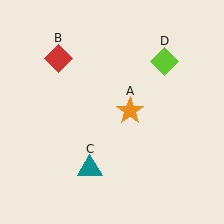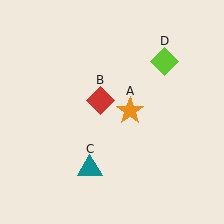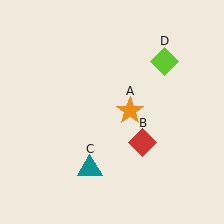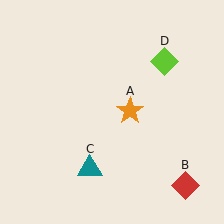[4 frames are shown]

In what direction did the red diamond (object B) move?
The red diamond (object B) moved down and to the right.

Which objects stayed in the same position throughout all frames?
Orange star (object A) and teal triangle (object C) and lime diamond (object D) remained stationary.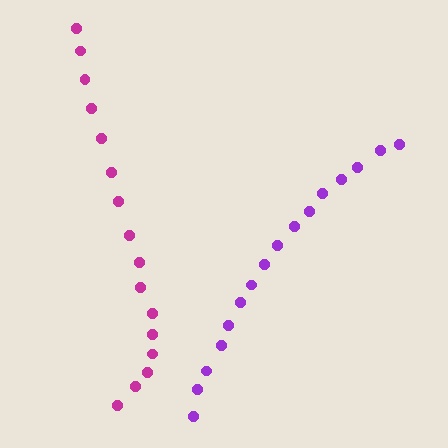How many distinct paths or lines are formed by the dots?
There are 2 distinct paths.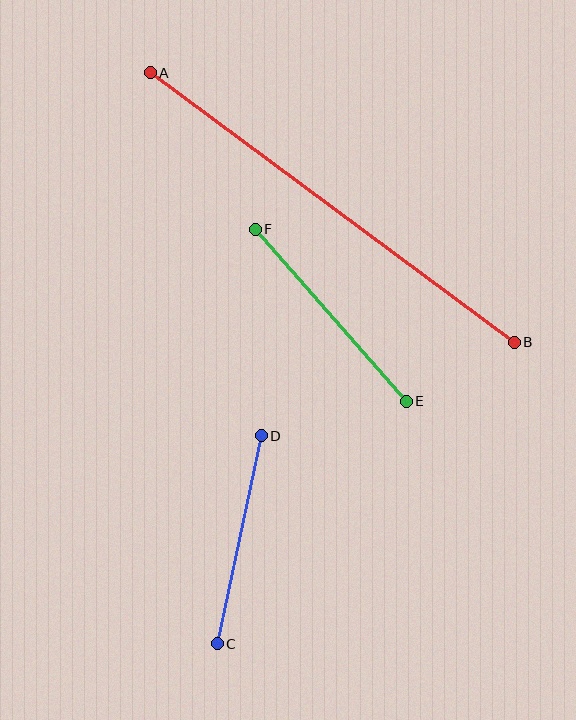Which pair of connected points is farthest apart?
Points A and B are farthest apart.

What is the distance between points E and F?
The distance is approximately 229 pixels.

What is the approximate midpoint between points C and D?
The midpoint is at approximately (239, 540) pixels.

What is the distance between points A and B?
The distance is approximately 453 pixels.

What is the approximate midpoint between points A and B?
The midpoint is at approximately (332, 208) pixels.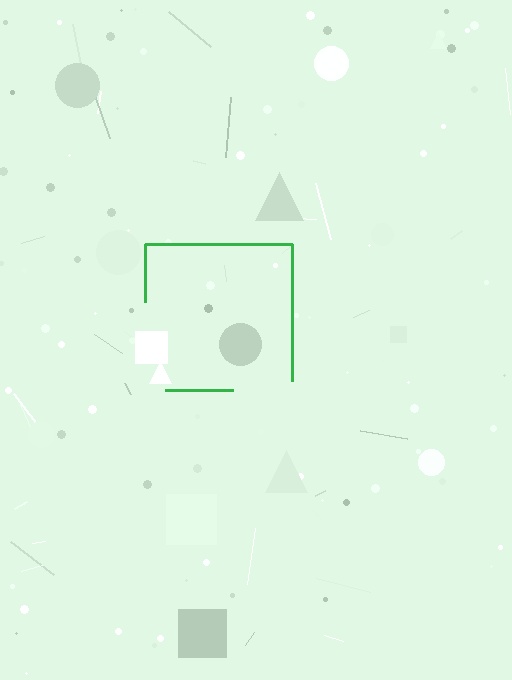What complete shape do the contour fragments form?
The contour fragments form a square.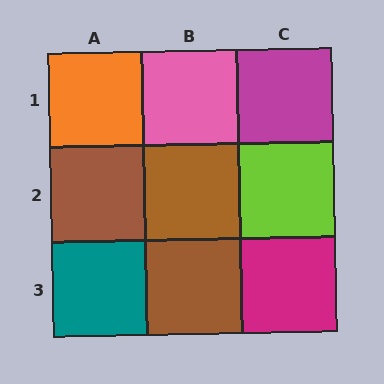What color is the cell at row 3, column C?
Magenta.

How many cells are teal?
1 cell is teal.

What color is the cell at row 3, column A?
Teal.